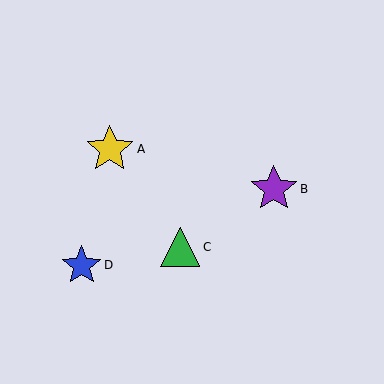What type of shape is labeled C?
Shape C is a green triangle.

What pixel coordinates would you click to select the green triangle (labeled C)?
Click at (180, 247) to select the green triangle C.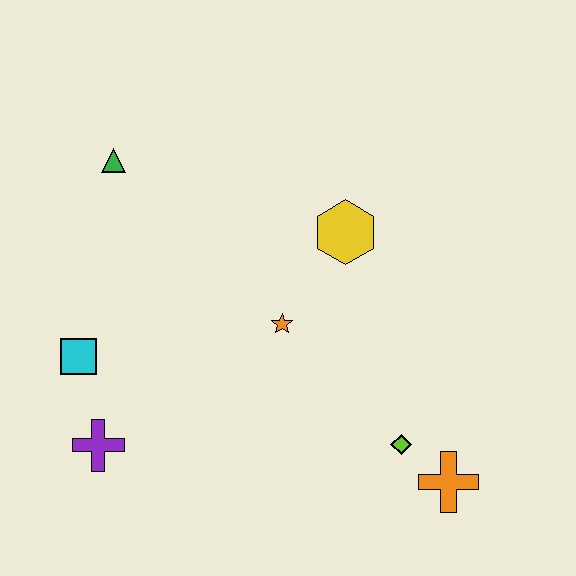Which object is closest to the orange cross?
The lime diamond is closest to the orange cross.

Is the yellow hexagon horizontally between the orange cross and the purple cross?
Yes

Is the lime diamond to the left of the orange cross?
Yes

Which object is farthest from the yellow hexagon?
The purple cross is farthest from the yellow hexagon.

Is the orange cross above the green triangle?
No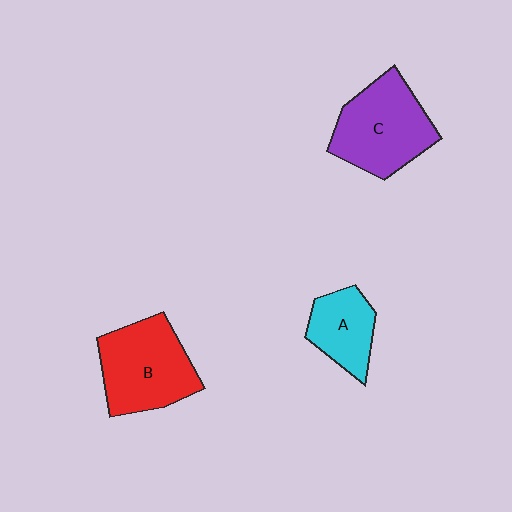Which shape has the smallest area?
Shape A (cyan).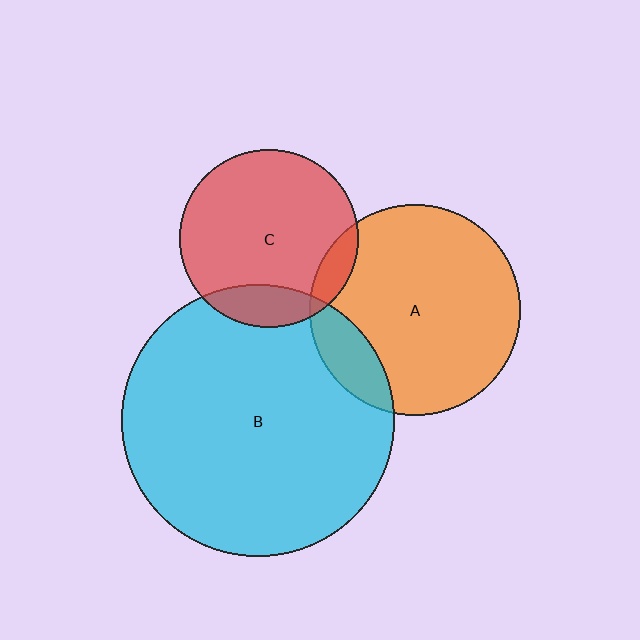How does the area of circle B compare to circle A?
Approximately 1.7 times.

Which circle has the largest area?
Circle B (cyan).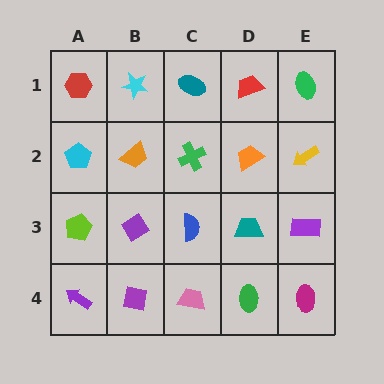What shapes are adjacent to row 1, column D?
An orange trapezoid (row 2, column D), a teal ellipse (row 1, column C), a green ellipse (row 1, column E).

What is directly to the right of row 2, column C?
An orange trapezoid.